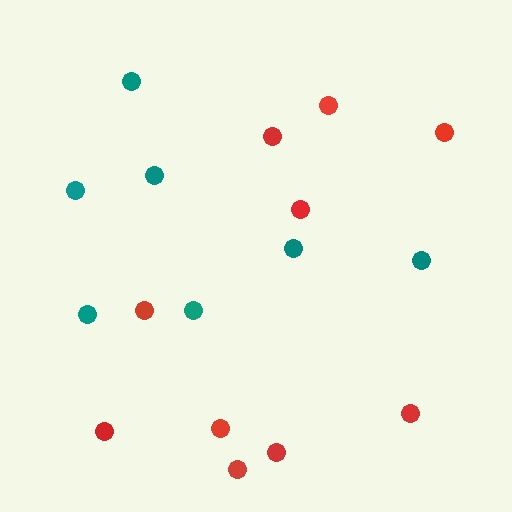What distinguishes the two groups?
There are 2 groups: one group of red circles (10) and one group of teal circles (7).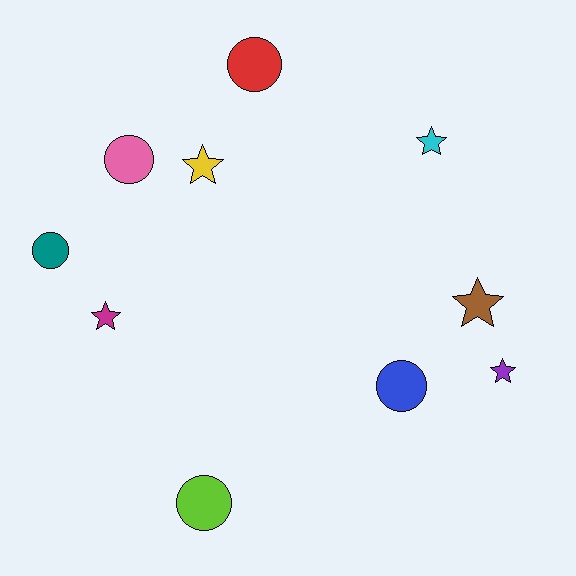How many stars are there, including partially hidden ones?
There are 5 stars.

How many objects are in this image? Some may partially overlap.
There are 10 objects.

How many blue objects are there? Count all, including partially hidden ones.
There is 1 blue object.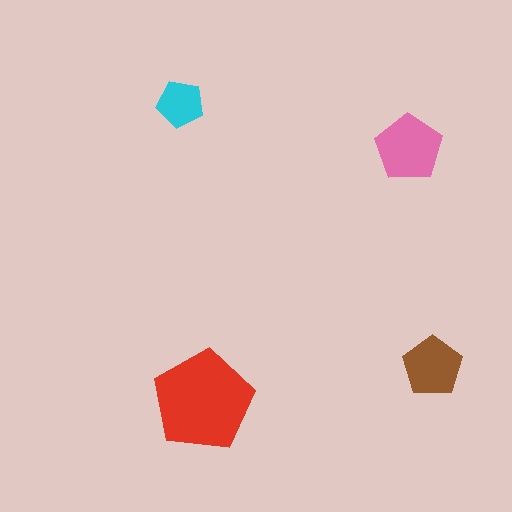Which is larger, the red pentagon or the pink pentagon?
The red one.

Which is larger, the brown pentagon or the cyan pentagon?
The brown one.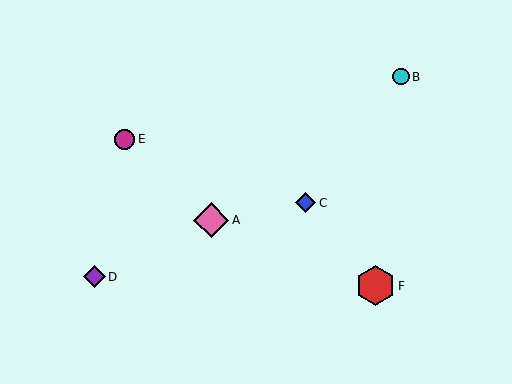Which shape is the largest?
The red hexagon (labeled F) is the largest.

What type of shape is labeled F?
Shape F is a red hexagon.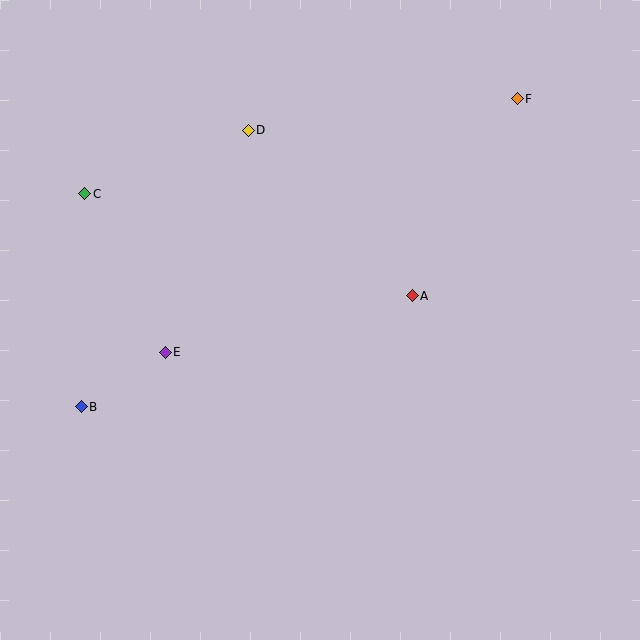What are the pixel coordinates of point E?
Point E is at (165, 352).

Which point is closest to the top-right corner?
Point F is closest to the top-right corner.